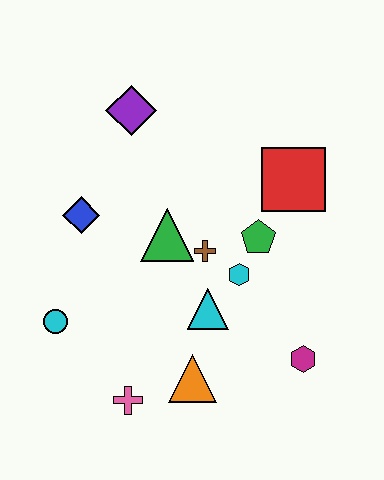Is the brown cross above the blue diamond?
No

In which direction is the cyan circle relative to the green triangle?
The cyan circle is to the left of the green triangle.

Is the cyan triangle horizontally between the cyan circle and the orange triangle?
No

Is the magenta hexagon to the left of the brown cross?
No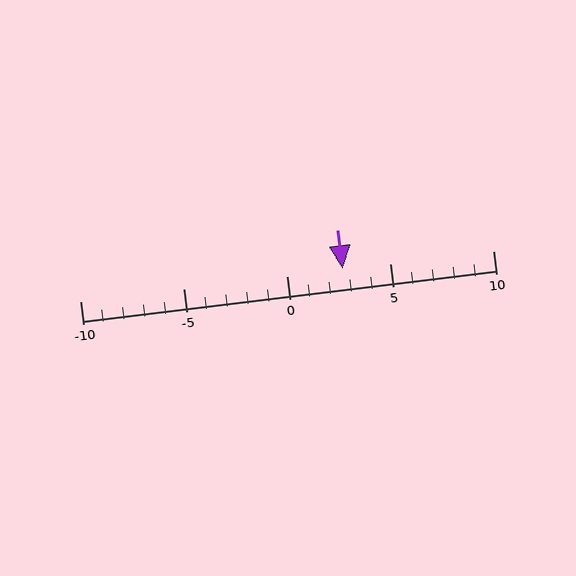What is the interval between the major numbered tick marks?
The major tick marks are spaced 5 units apart.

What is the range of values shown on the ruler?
The ruler shows values from -10 to 10.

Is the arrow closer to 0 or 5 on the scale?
The arrow is closer to 5.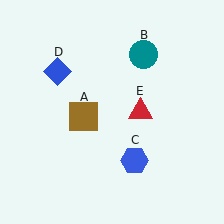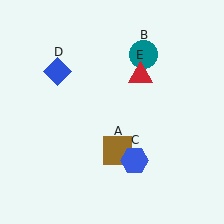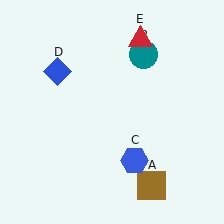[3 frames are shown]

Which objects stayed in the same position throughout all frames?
Teal circle (object B) and blue hexagon (object C) and blue diamond (object D) remained stationary.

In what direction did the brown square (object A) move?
The brown square (object A) moved down and to the right.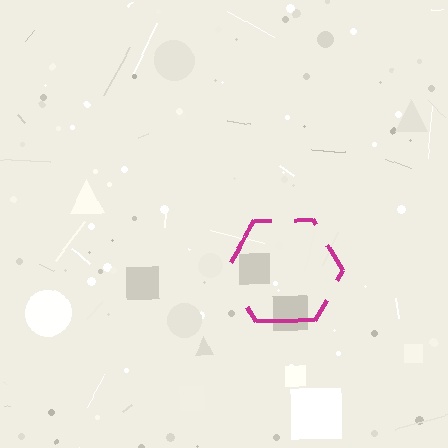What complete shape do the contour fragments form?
The contour fragments form a hexagon.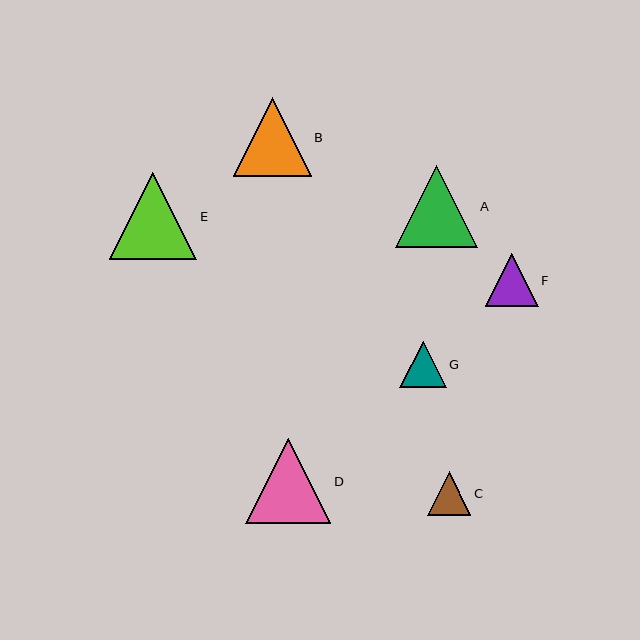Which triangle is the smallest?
Triangle C is the smallest with a size of approximately 44 pixels.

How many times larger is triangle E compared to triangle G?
Triangle E is approximately 1.9 times the size of triangle G.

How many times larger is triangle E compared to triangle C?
Triangle E is approximately 2.0 times the size of triangle C.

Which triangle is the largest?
Triangle E is the largest with a size of approximately 87 pixels.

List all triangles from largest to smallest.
From largest to smallest: E, D, A, B, F, G, C.